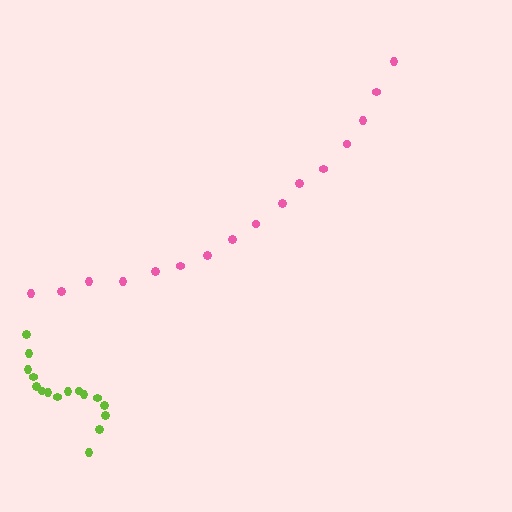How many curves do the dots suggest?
There are 2 distinct paths.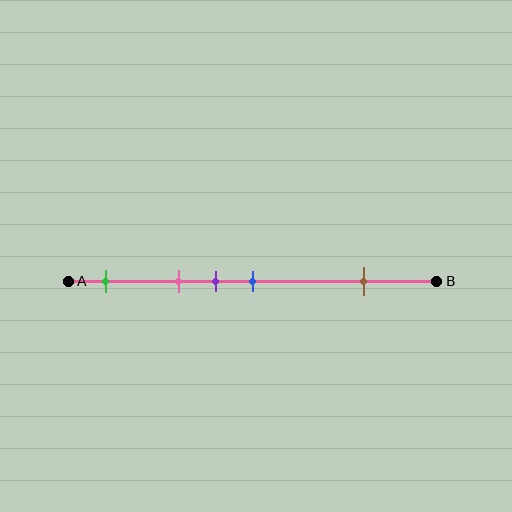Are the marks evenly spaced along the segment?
No, the marks are not evenly spaced.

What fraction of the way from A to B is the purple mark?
The purple mark is approximately 40% (0.4) of the way from A to B.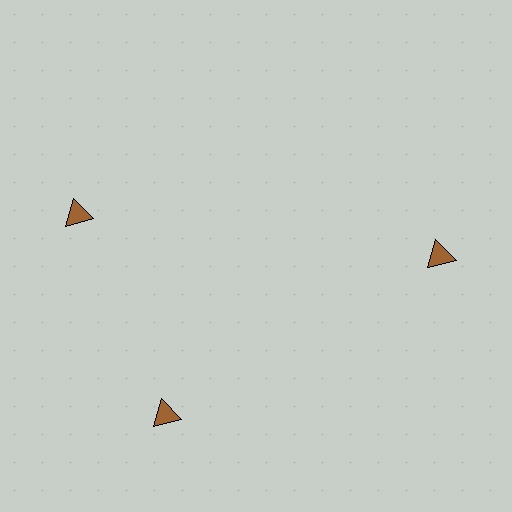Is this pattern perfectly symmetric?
No. The 3 brown triangles are arranged in a ring, but one element near the 11 o'clock position is rotated out of alignment along the ring, breaking the 3-fold rotational symmetry.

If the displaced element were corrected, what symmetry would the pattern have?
It would have 3-fold rotational symmetry — the pattern would map onto itself every 120 degrees.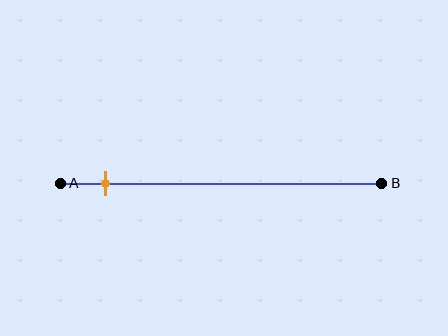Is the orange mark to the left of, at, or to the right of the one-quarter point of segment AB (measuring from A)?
The orange mark is to the left of the one-quarter point of segment AB.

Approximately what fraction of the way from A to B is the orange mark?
The orange mark is approximately 15% of the way from A to B.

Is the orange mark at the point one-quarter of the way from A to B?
No, the mark is at about 15% from A, not at the 25% one-quarter point.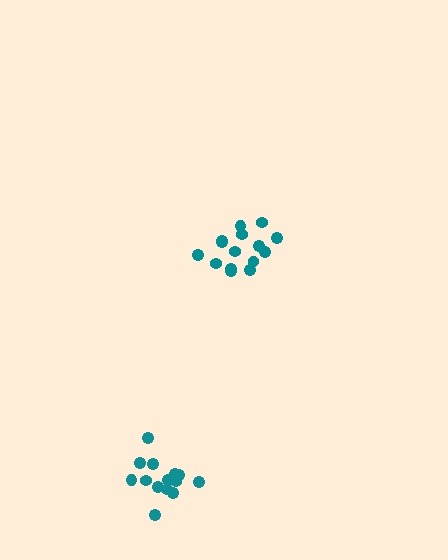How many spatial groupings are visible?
There are 2 spatial groupings.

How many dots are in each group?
Group 1: 14 dots, Group 2: 15 dots (29 total).